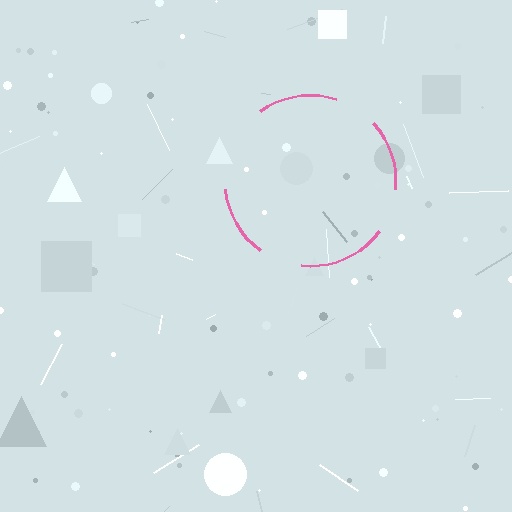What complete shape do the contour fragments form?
The contour fragments form a circle.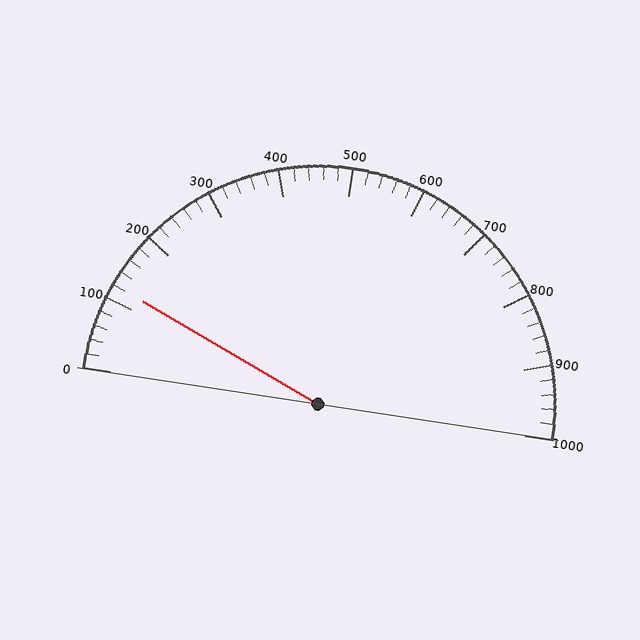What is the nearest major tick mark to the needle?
The nearest major tick mark is 100.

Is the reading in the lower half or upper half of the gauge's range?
The reading is in the lower half of the range (0 to 1000).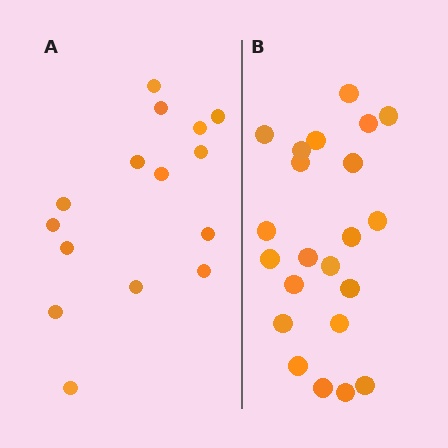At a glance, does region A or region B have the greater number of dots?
Region B (the right region) has more dots.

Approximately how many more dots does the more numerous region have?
Region B has roughly 8 or so more dots than region A.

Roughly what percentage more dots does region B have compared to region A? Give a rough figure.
About 45% more.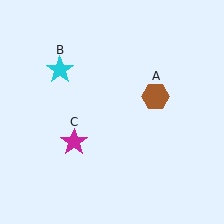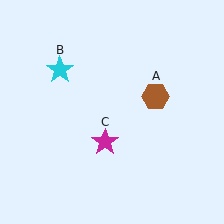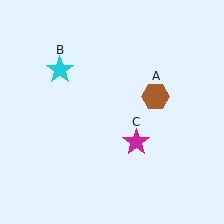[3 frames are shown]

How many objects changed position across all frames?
1 object changed position: magenta star (object C).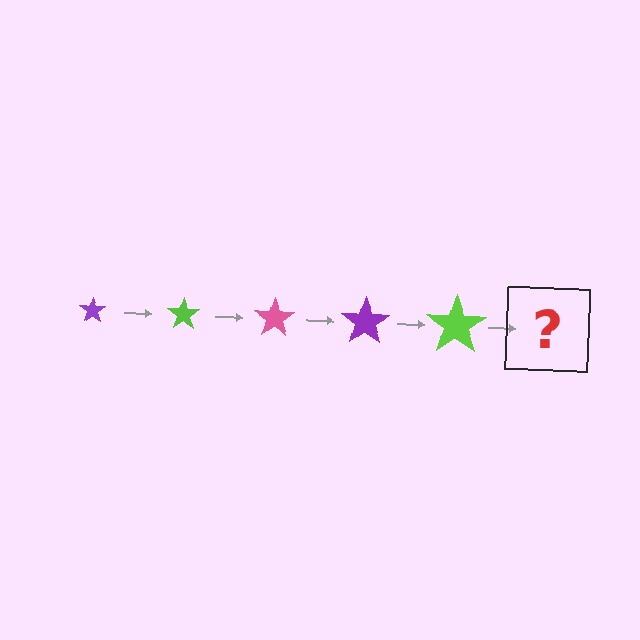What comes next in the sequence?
The next element should be a pink star, larger than the previous one.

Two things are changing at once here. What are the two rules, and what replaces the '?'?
The two rules are that the star grows larger each step and the color cycles through purple, lime, and pink. The '?' should be a pink star, larger than the previous one.